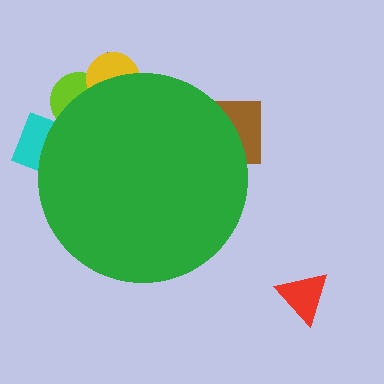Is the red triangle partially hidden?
No, the red triangle is fully visible.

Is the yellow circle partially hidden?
Yes, the yellow circle is partially hidden behind the green circle.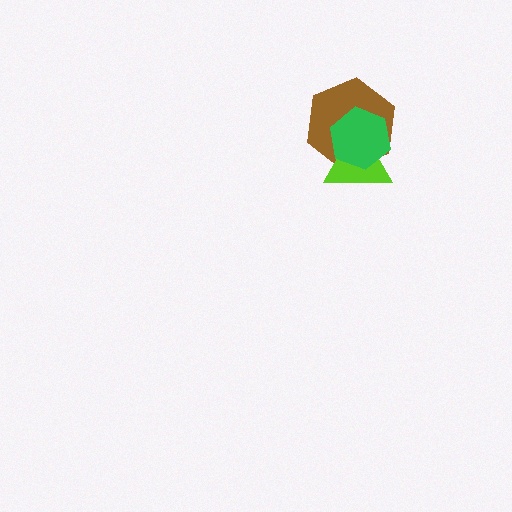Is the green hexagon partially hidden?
No, no other shape covers it.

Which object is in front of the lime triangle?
The green hexagon is in front of the lime triangle.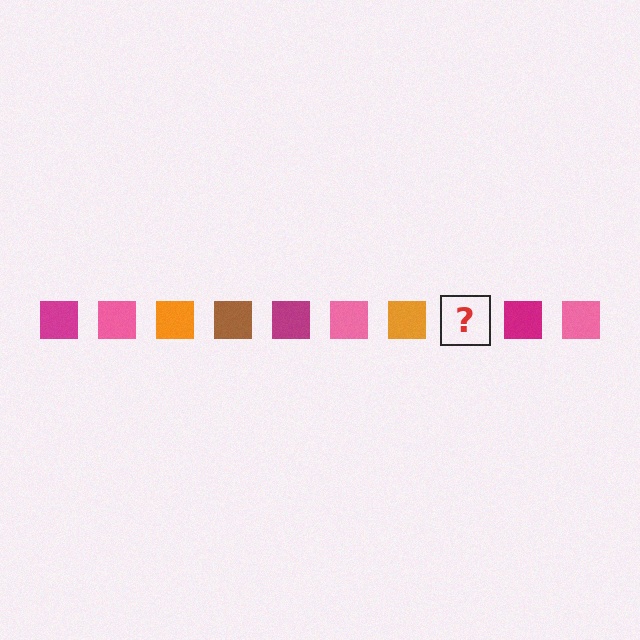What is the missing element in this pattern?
The missing element is a brown square.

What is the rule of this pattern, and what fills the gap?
The rule is that the pattern cycles through magenta, pink, orange, brown squares. The gap should be filled with a brown square.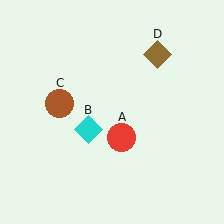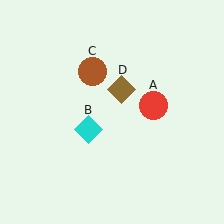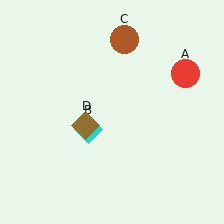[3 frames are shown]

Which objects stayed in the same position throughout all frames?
Cyan diamond (object B) remained stationary.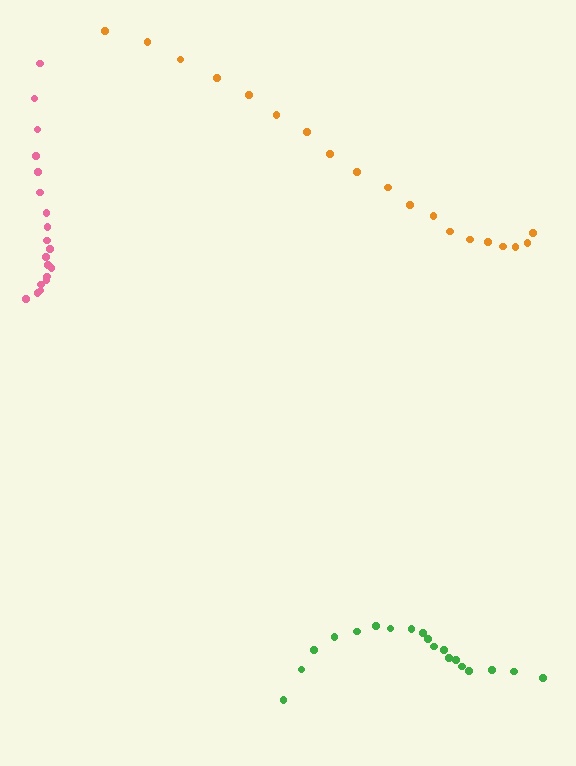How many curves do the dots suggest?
There are 3 distinct paths.